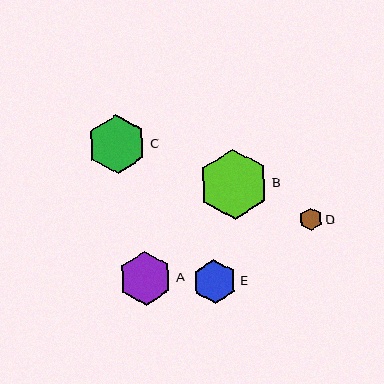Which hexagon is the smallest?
Hexagon D is the smallest with a size of approximately 22 pixels.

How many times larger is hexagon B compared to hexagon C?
Hexagon B is approximately 1.2 times the size of hexagon C.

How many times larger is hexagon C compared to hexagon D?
Hexagon C is approximately 2.6 times the size of hexagon D.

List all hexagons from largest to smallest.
From largest to smallest: B, C, A, E, D.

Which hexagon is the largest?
Hexagon B is the largest with a size of approximately 70 pixels.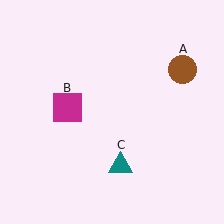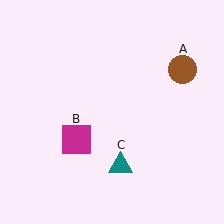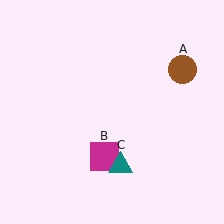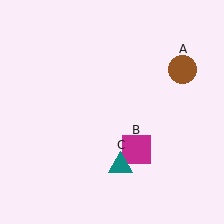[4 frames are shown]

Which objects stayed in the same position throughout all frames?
Brown circle (object A) and teal triangle (object C) remained stationary.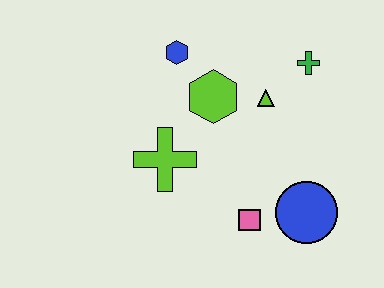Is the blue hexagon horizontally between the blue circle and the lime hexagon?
No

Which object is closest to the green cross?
The lime triangle is closest to the green cross.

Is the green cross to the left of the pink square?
No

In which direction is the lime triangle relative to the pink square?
The lime triangle is above the pink square.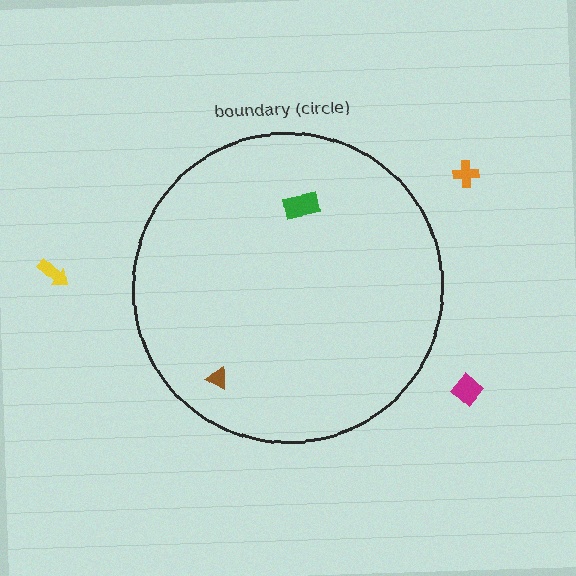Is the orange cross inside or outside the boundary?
Outside.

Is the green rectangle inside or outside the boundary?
Inside.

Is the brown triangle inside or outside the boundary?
Inside.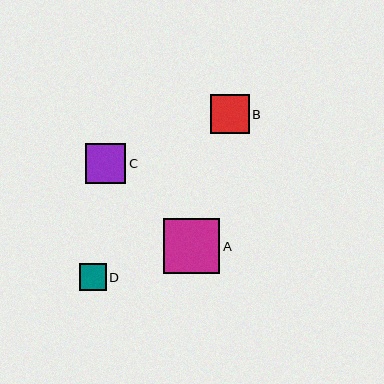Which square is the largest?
Square A is the largest with a size of approximately 56 pixels.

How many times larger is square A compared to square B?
Square A is approximately 1.5 times the size of square B.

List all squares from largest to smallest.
From largest to smallest: A, C, B, D.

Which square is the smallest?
Square D is the smallest with a size of approximately 27 pixels.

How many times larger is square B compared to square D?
Square B is approximately 1.4 times the size of square D.